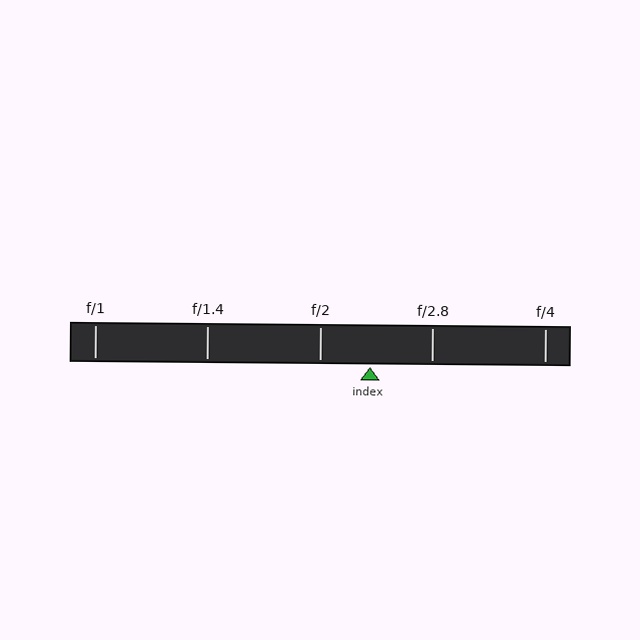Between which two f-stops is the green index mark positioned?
The index mark is between f/2 and f/2.8.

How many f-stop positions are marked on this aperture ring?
There are 5 f-stop positions marked.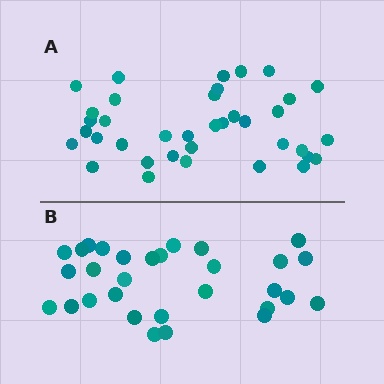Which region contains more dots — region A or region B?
Region A (the top region) has more dots.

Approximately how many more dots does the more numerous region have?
Region A has roughly 8 or so more dots than region B.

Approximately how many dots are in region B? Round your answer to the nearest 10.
About 30 dots.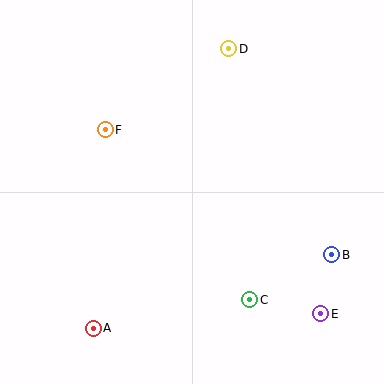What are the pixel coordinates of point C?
Point C is at (250, 300).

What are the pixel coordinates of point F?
Point F is at (105, 130).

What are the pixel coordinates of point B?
Point B is at (332, 255).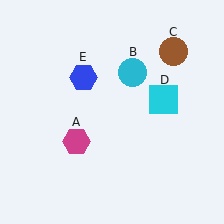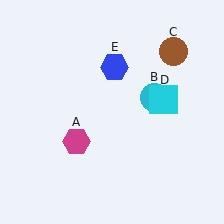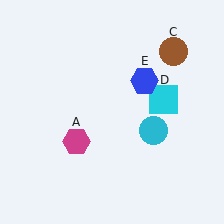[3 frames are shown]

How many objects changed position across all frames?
2 objects changed position: cyan circle (object B), blue hexagon (object E).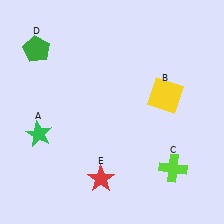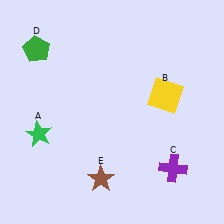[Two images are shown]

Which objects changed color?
C changed from lime to purple. E changed from red to brown.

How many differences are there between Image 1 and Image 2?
There are 2 differences between the two images.